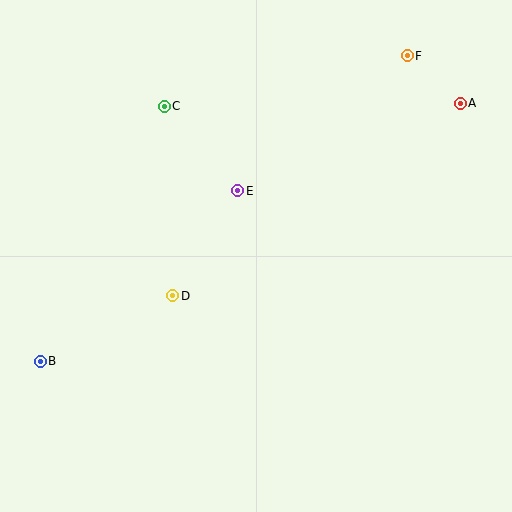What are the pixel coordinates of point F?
Point F is at (407, 56).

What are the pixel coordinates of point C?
Point C is at (164, 106).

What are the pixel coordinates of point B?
Point B is at (40, 361).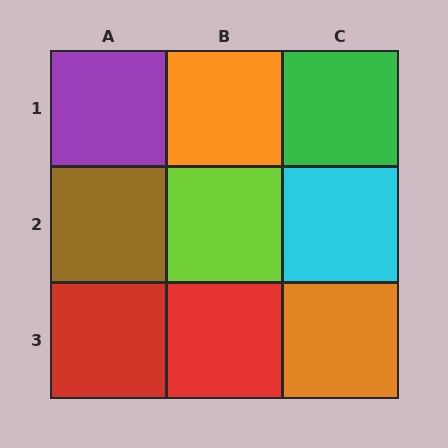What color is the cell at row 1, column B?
Orange.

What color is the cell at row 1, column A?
Purple.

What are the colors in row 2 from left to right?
Brown, lime, cyan.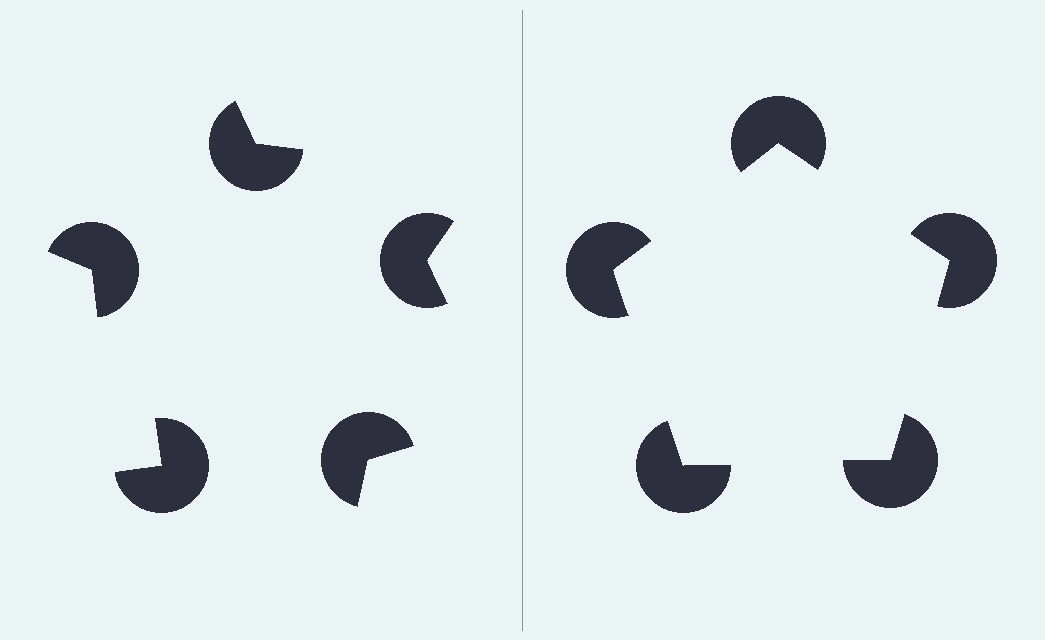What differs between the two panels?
The pac-man discs are positioned identically on both sides; only the wedge orientations differ. On the right they align to a pentagon; on the left they are misaligned.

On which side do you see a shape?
An illusory pentagon appears on the right side. On the left side the wedge cuts are rotated, so no coherent shape forms.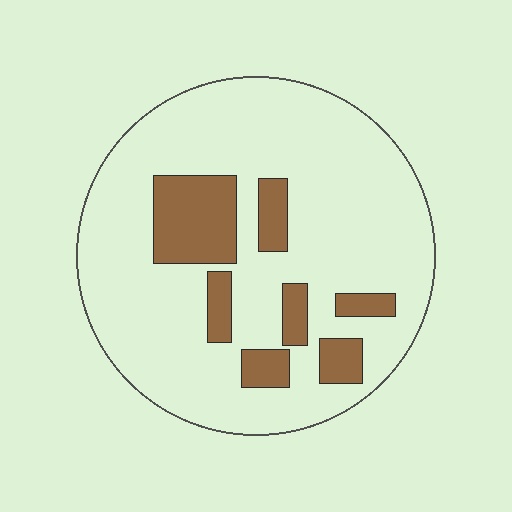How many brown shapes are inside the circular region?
7.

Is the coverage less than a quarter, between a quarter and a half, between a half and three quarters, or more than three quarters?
Less than a quarter.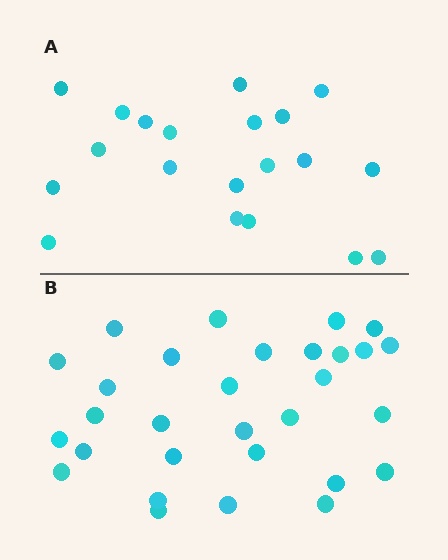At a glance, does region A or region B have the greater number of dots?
Region B (the bottom region) has more dots.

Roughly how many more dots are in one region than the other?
Region B has roughly 10 or so more dots than region A.